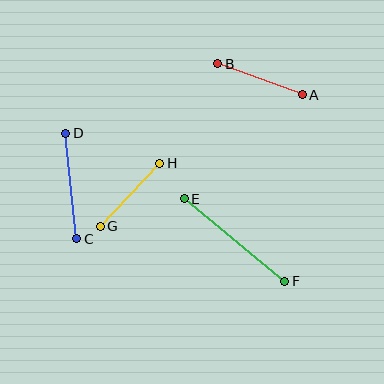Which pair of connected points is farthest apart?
Points E and F are farthest apart.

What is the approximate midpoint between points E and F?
The midpoint is at approximately (235, 240) pixels.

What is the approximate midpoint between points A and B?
The midpoint is at approximately (260, 79) pixels.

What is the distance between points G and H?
The distance is approximately 87 pixels.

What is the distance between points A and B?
The distance is approximately 90 pixels.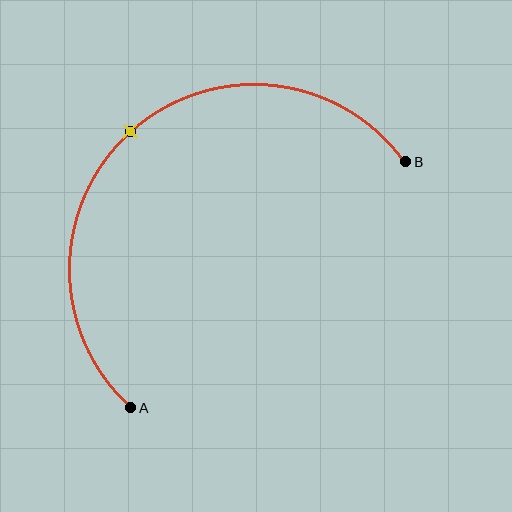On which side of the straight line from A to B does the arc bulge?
The arc bulges above and to the left of the straight line connecting A and B.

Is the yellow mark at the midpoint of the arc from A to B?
Yes. The yellow mark lies on the arc at equal arc-length from both A and B — it is the arc midpoint.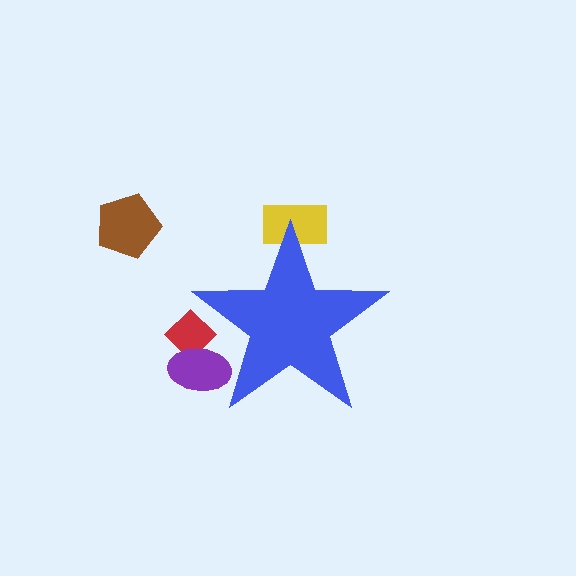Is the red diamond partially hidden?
Yes, the red diamond is partially hidden behind the blue star.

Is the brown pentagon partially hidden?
No, the brown pentagon is fully visible.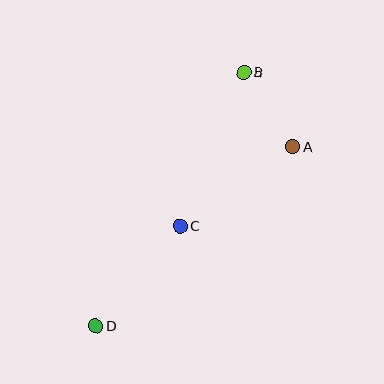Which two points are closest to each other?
Points A and B are closest to each other.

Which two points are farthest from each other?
Points B and D are farthest from each other.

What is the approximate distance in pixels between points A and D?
The distance between A and D is approximately 266 pixels.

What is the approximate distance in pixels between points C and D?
The distance between C and D is approximately 131 pixels.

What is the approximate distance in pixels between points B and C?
The distance between B and C is approximately 166 pixels.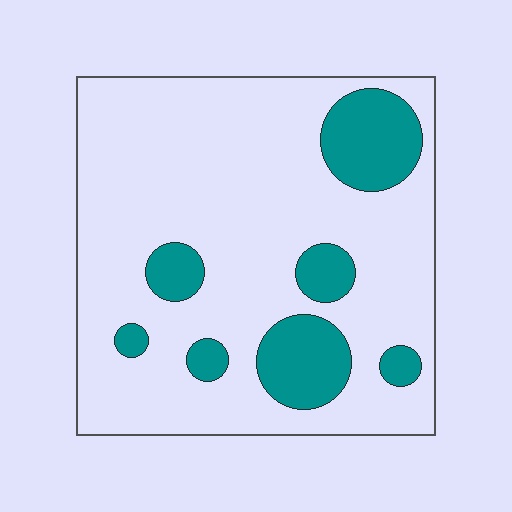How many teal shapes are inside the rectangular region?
7.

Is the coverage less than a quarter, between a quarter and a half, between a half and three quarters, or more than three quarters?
Less than a quarter.